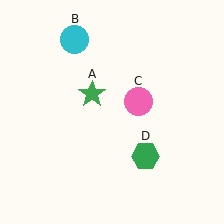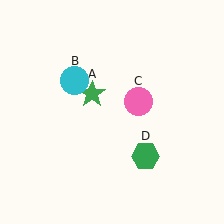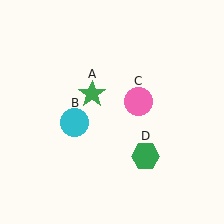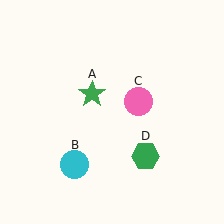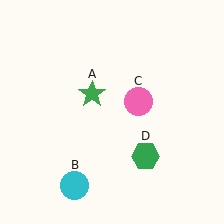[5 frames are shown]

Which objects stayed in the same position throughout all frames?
Green star (object A) and pink circle (object C) and green hexagon (object D) remained stationary.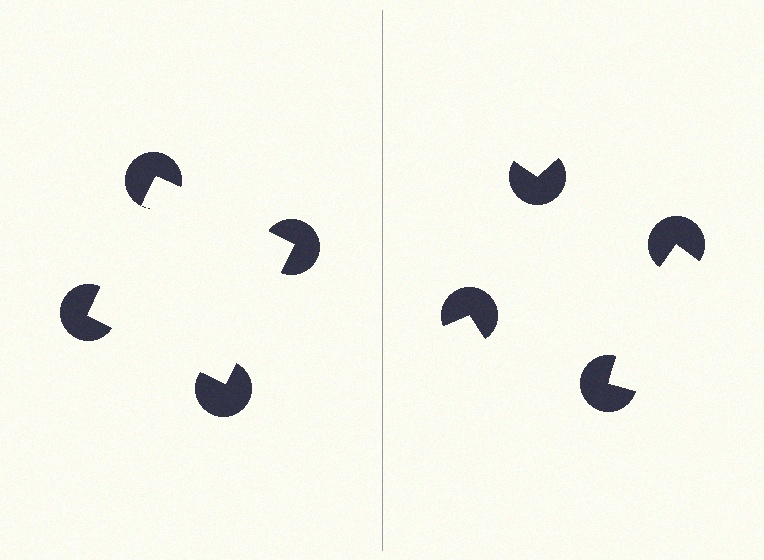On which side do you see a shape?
An illusory square appears on the left side. On the right side the wedge cuts are rotated, so no coherent shape forms.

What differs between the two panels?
The pac-man discs are positioned identically on both sides; only the wedge orientations differ. On the left they align to a square; on the right they are misaligned.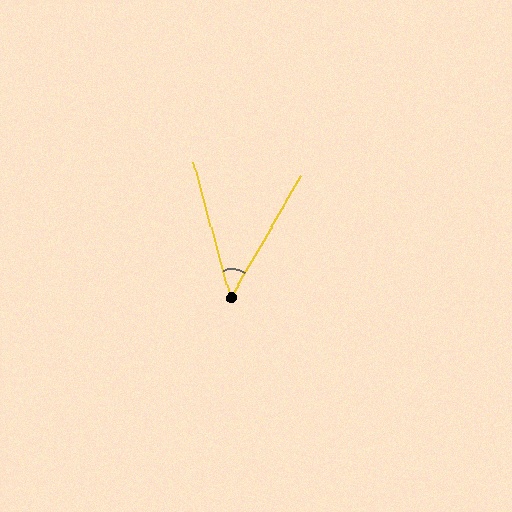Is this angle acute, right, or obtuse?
It is acute.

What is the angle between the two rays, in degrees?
Approximately 45 degrees.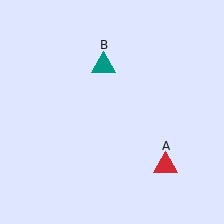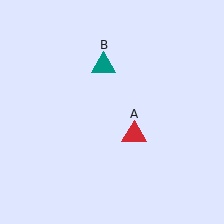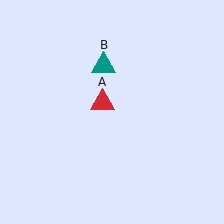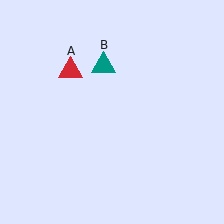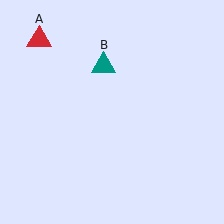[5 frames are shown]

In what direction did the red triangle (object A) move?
The red triangle (object A) moved up and to the left.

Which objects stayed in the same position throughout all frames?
Teal triangle (object B) remained stationary.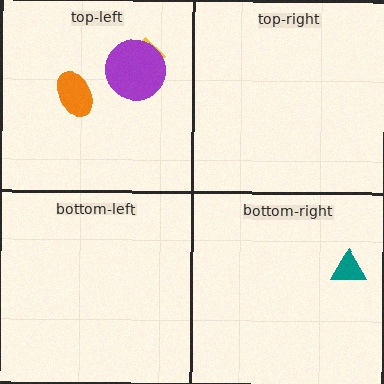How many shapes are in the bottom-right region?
1.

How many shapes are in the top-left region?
3.